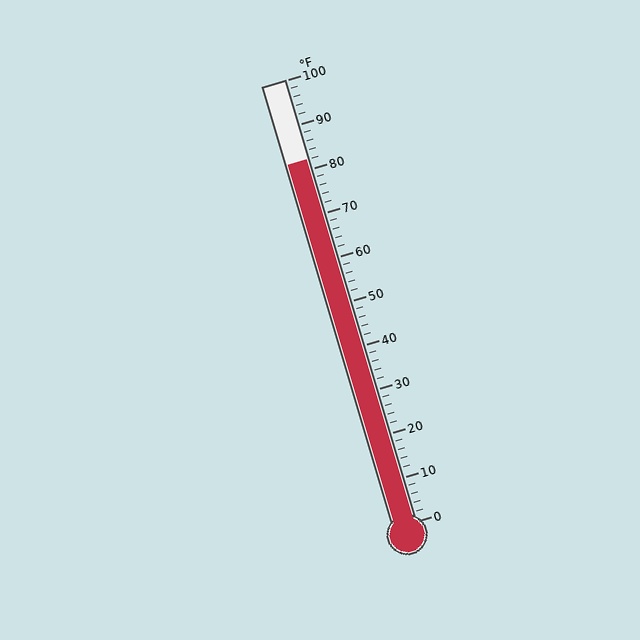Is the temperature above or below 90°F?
The temperature is below 90°F.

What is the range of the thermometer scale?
The thermometer scale ranges from 0°F to 100°F.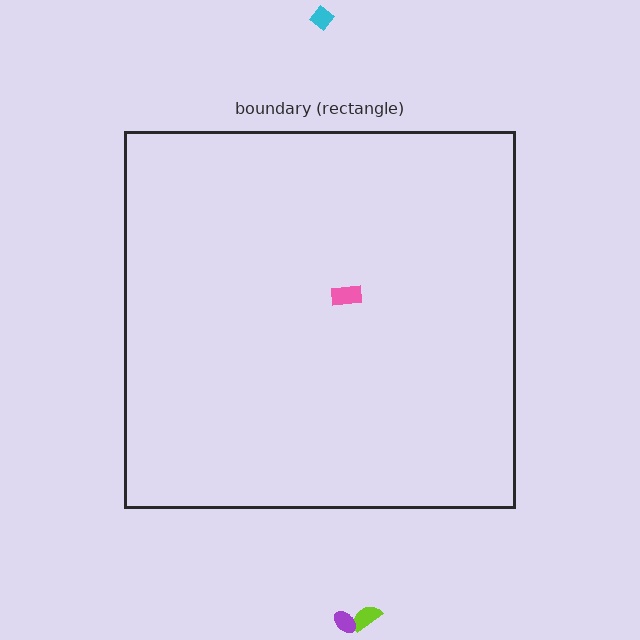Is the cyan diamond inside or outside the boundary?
Outside.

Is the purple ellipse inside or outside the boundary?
Outside.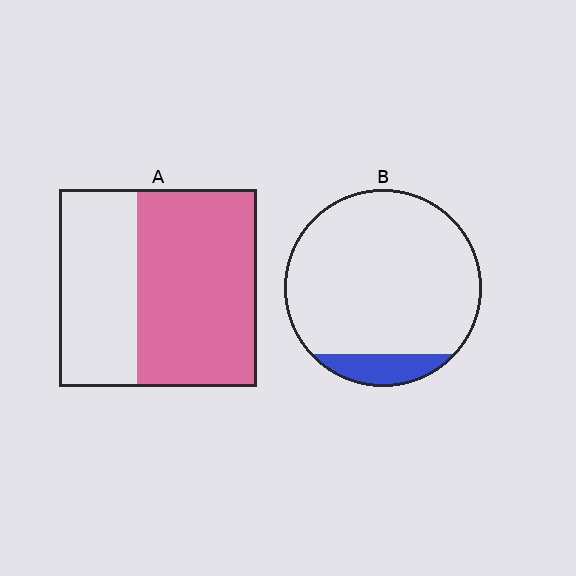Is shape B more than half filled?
No.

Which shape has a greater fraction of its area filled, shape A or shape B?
Shape A.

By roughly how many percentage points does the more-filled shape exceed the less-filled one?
By roughly 50 percentage points (A over B).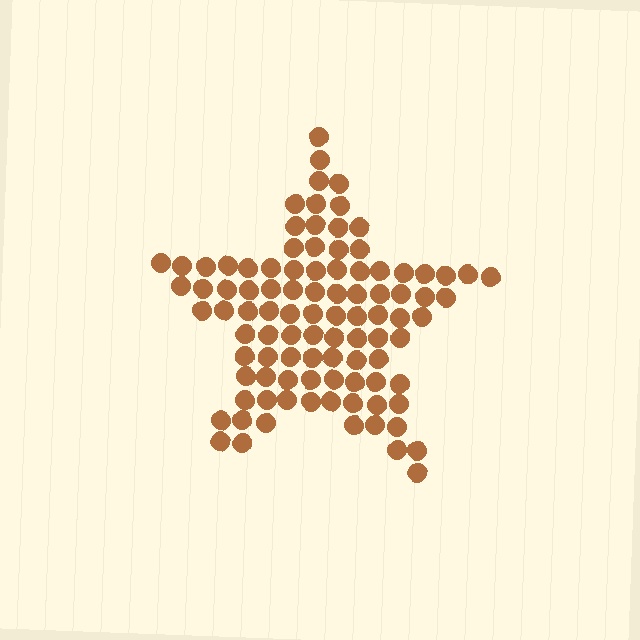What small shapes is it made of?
It is made of small circles.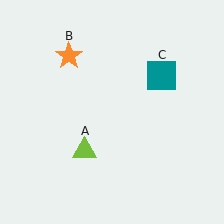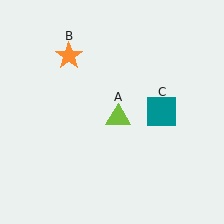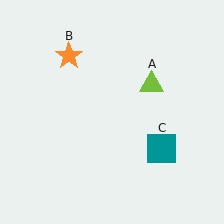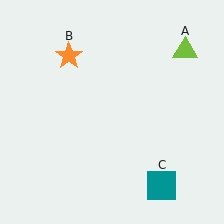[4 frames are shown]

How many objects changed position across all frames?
2 objects changed position: lime triangle (object A), teal square (object C).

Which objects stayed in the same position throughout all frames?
Orange star (object B) remained stationary.